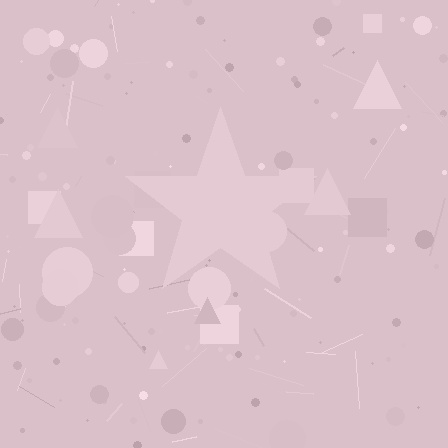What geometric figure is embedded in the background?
A star is embedded in the background.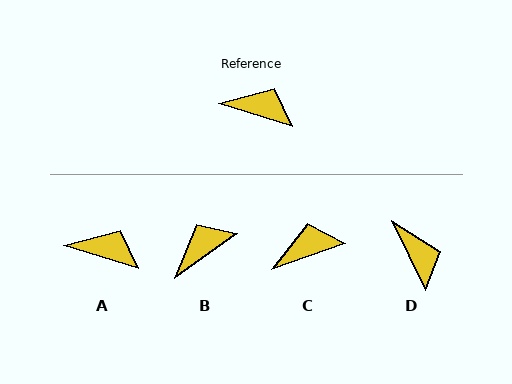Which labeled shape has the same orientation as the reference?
A.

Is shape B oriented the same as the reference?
No, it is off by about 52 degrees.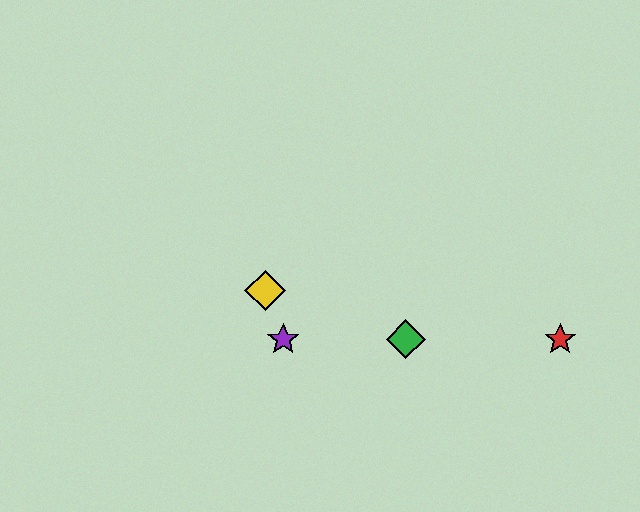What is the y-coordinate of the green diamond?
The green diamond is at y≈339.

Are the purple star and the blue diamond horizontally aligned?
Yes, both are at y≈339.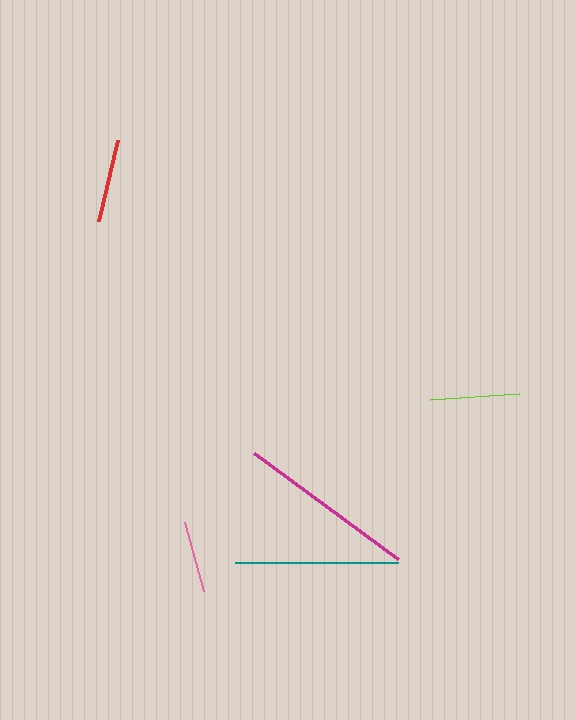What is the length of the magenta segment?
The magenta segment is approximately 178 pixels long.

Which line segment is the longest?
The magenta line is the longest at approximately 178 pixels.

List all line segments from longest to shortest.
From longest to shortest: magenta, teal, lime, red, pink.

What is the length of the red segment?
The red segment is approximately 83 pixels long.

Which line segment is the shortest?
The pink line is the shortest at approximately 72 pixels.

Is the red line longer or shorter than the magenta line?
The magenta line is longer than the red line.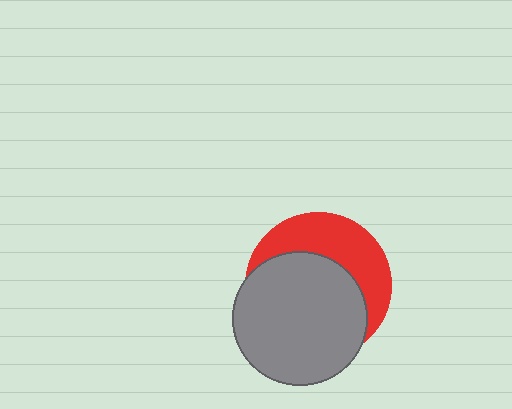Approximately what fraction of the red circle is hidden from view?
Roughly 61% of the red circle is hidden behind the gray circle.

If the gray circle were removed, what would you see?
You would see the complete red circle.